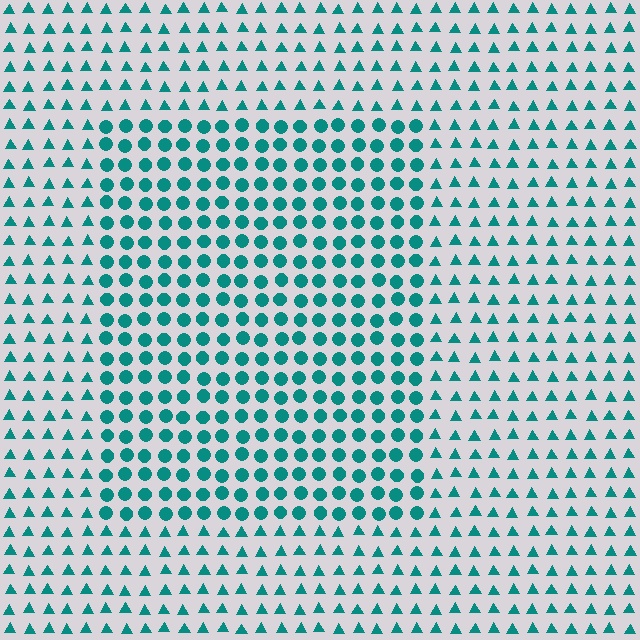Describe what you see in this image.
The image is filled with small teal elements arranged in a uniform grid. A rectangle-shaped region contains circles, while the surrounding area contains triangles. The boundary is defined purely by the change in element shape.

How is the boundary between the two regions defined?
The boundary is defined by a change in element shape: circles inside vs. triangles outside. All elements share the same color and spacing.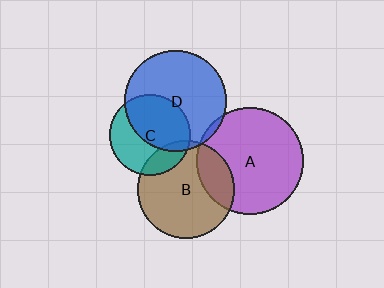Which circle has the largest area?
Circle A (purple).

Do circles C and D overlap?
Yes.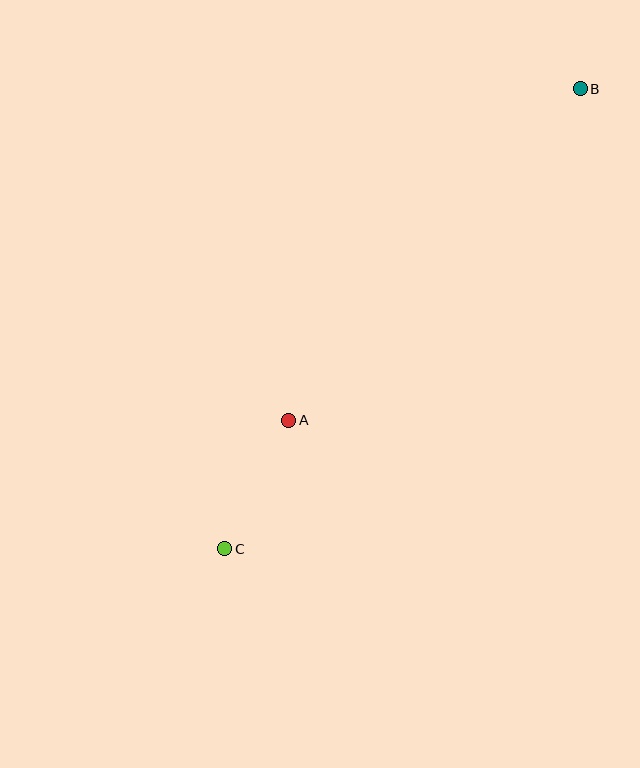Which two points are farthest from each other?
Points B and C are farthest from each other.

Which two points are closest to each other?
Points A and C are closest to each other.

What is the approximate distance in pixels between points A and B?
The distance between A and B is approximately 442 pixels.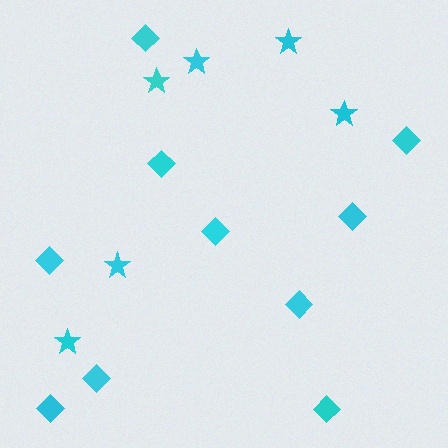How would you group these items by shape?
There are 2 groups: one group of stars (6) and one group of diamonds (10).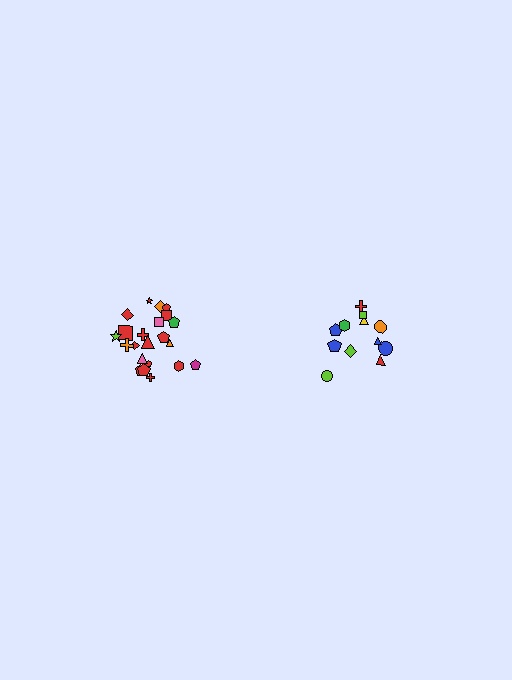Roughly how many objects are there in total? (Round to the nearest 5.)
Roughly 35 objects in total.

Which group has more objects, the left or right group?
The left group.